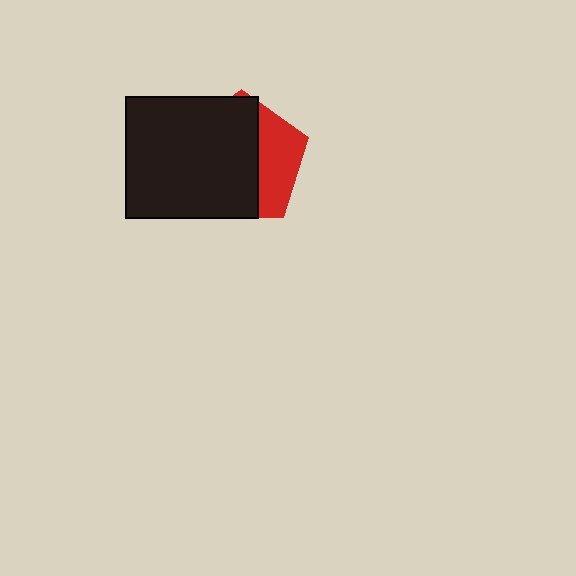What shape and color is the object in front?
The object in front is a black rectangle.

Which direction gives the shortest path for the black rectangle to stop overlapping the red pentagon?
Moving left gives the shortest separation.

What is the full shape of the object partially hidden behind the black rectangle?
The partially hidden object is a red pentagon.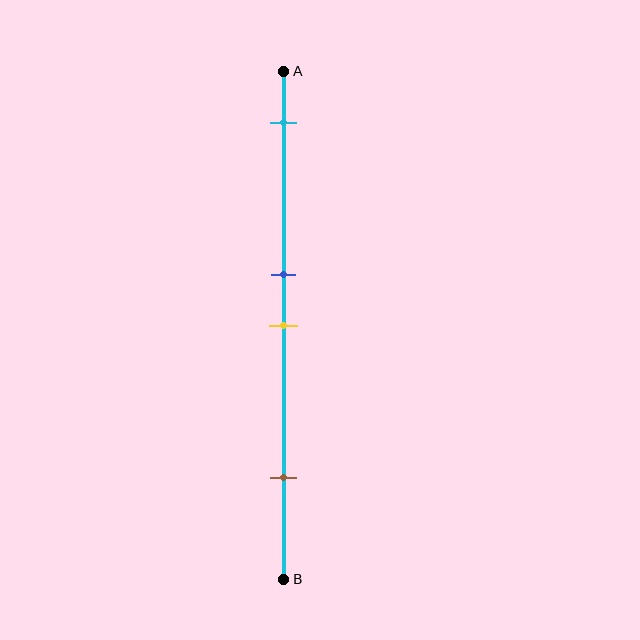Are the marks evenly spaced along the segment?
No, the marks are not evenly spaced.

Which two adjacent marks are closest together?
The blue and yellow marks are the closest adjacent pair.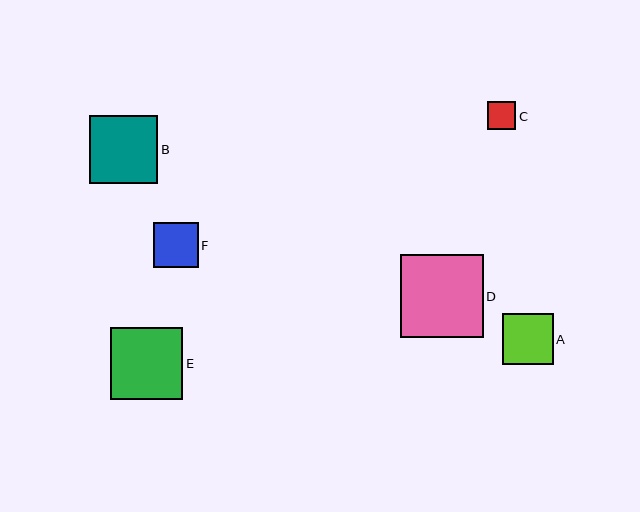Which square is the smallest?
Square C is the smallest with a size of approximately 28 pixels.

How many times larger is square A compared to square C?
Square A is approximately 1.8 times the size of square C.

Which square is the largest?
Square D is the largest with a size of approximately 83 pixels.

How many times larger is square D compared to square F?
Square D is approximately 1.8 times the size of square F.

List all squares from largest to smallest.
From largest to smallest: D, E, B, A, F, C.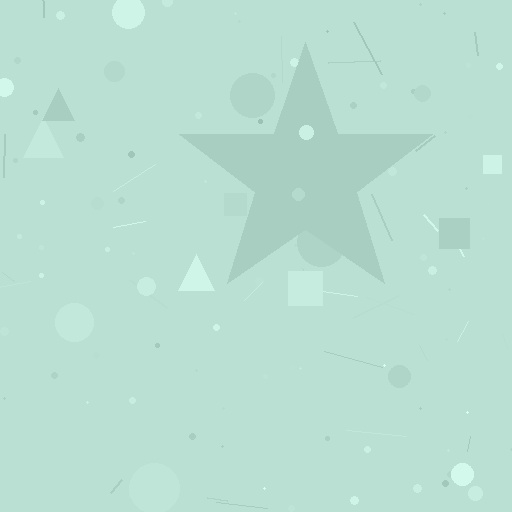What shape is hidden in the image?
A star is hidden in the image.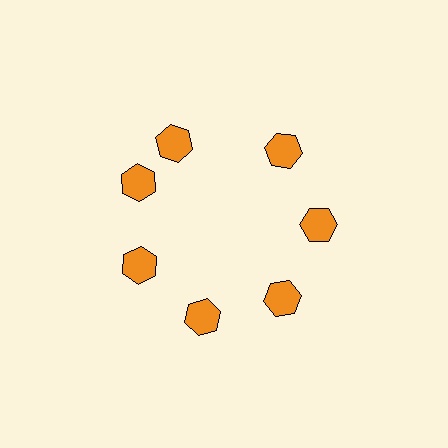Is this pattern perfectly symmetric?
No. The 7 orange hexagons are arranged in a ring, but one element near the 12 o'clock position is rotated out of alignment along the ring, breaking the 7-fold rotational symmetry.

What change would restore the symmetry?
The symmetry would be restored by rotating it back into even spacing with its neighbors so that all 7 hexagons sit at equal angles and equal distance from the center.